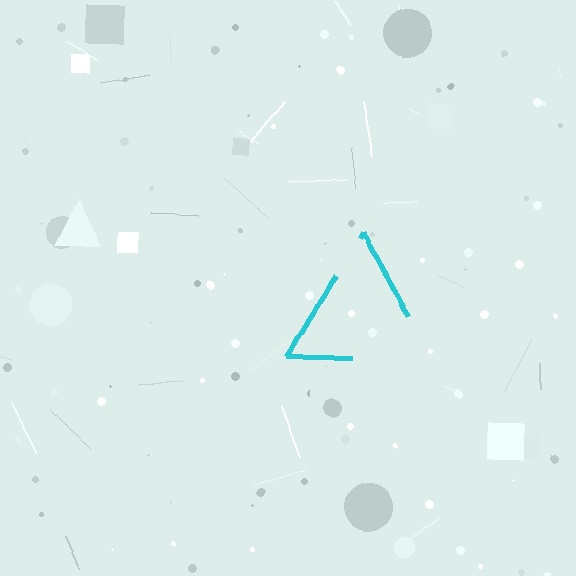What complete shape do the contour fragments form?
The contour fragments form a triangle.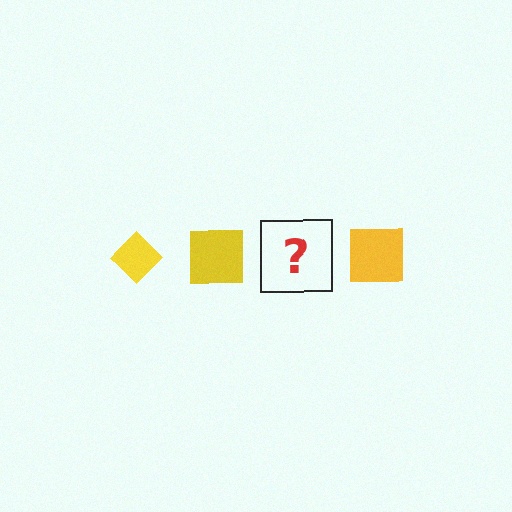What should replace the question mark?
The question mark should be replaced with a yellow diamond.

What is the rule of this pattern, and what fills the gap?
The rule is that the pattern cycles through diamond, square shapes in yellow. The gap should be filled with a yellow diamond.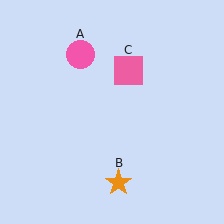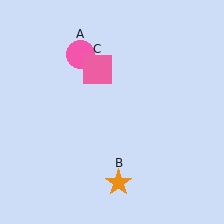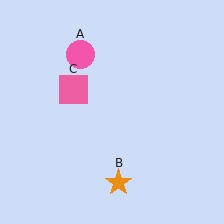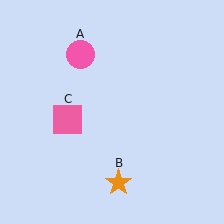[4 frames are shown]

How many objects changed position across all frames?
1 object changed position: pink square (object C).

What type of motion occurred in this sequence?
The pink square (object C) rotated counterclockwise around the center of the scene.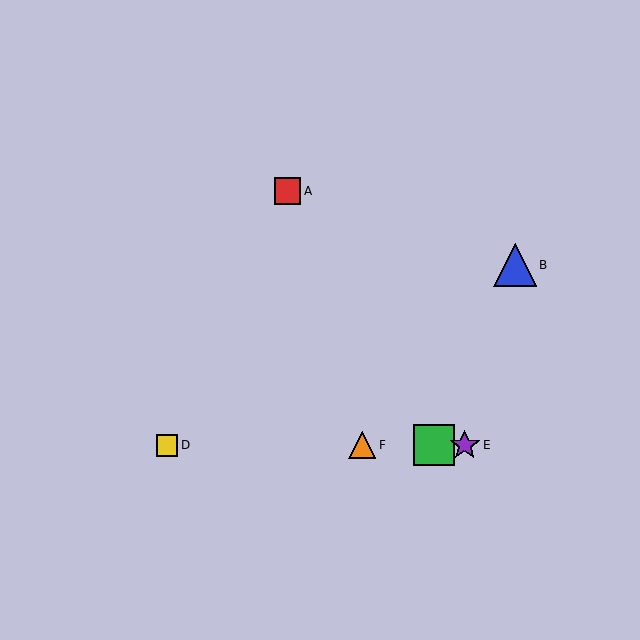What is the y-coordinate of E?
Object E is at y≈445.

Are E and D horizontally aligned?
Yes, both are at y≈445.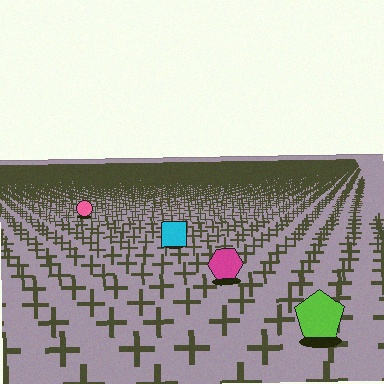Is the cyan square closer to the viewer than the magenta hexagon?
No. The magenta hexagon is closer — you can tell from the texture gradient: the ground texture is coarser near it.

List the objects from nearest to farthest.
From nearest to farthest: the lime pentagon, the magenta hexagon, the cyan square, the pink circle.